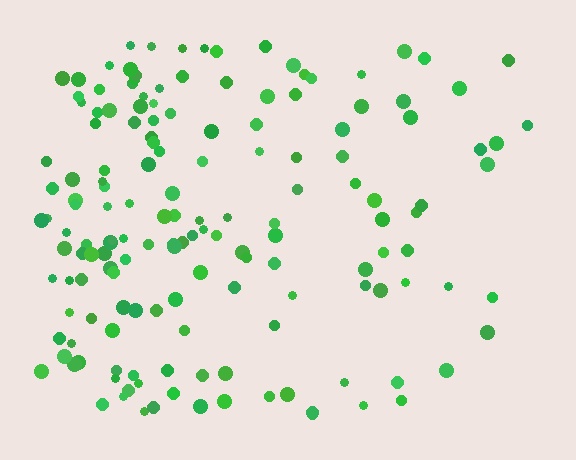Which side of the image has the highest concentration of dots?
The left.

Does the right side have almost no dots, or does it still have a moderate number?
Still a moderate number, just noticeably fewer than the left.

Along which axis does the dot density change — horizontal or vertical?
Horizontal.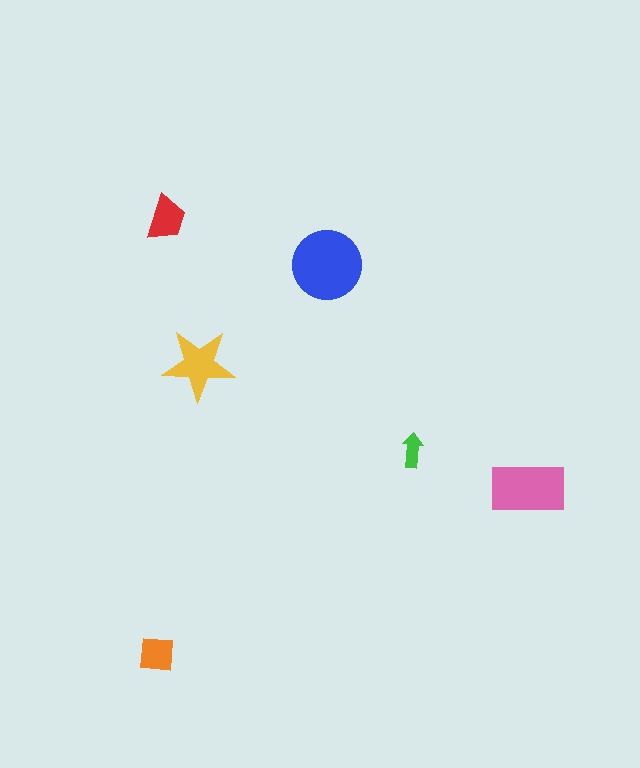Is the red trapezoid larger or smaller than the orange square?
Larger.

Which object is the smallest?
The green arrow.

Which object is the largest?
The blue circle.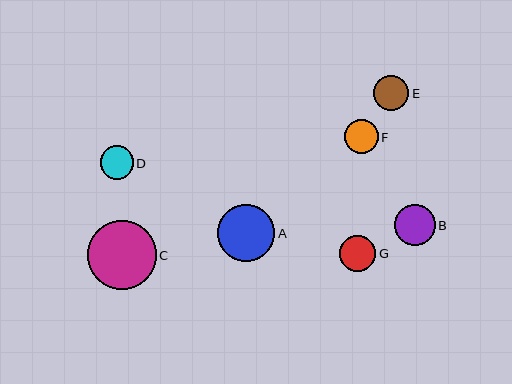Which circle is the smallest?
Circle D is the smallest with a size of approximately 33 pixels.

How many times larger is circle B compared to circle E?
Circle B is approximately 1.2 times the size of circle E.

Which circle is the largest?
Circle C is the largest with a size of approximately 69 pixels.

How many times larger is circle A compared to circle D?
Circle A is approximately 1.7 times the size of circle D.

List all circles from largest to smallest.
From largest to smallest: C, A, B, G, E, F, D.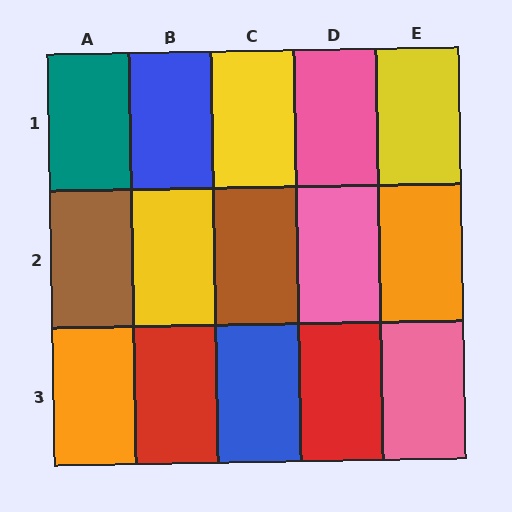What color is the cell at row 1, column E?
Yellow.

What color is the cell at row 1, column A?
Teal.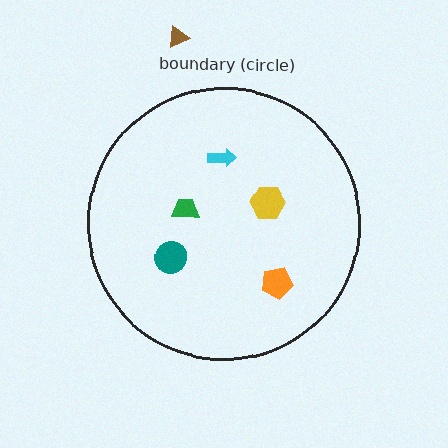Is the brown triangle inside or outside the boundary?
Outside.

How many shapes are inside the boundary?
5 inside, 1 outside.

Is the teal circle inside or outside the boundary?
Inside.